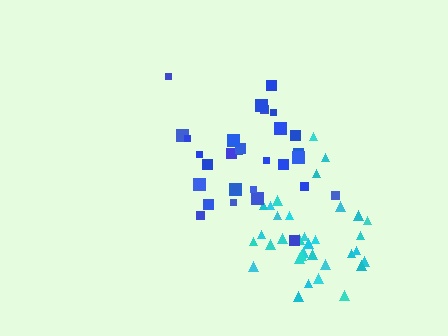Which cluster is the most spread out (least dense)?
Blue.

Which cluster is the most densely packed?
Cyan.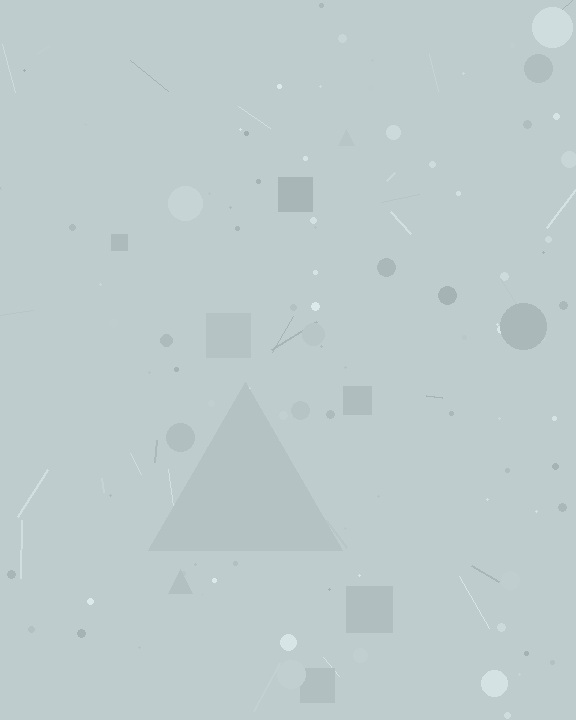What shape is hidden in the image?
A triangle is hidden in the image.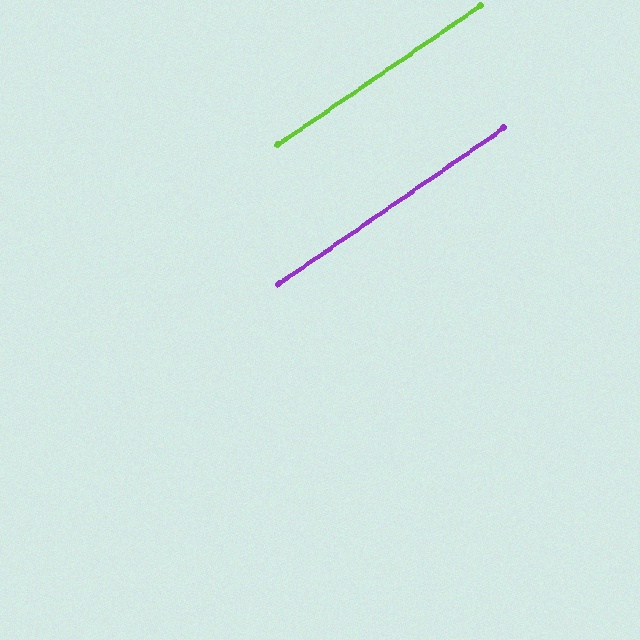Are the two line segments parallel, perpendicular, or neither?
Parallel — their directions differ by only 0.0°.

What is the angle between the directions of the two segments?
Approximately 0 degrees.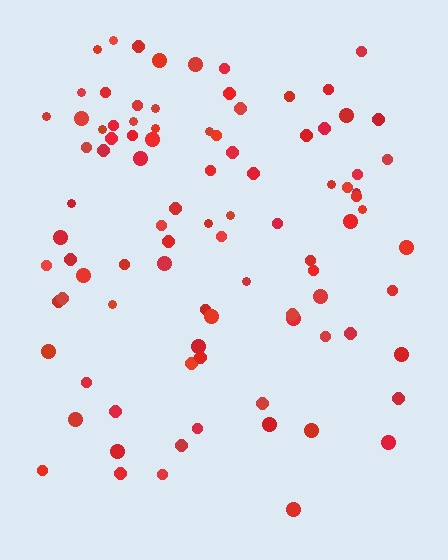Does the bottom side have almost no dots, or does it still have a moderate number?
Still a moderate number, just noticeably fewer than the top.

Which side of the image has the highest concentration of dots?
The top.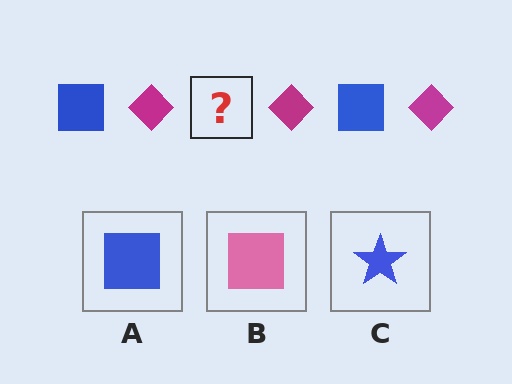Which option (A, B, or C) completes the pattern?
A.